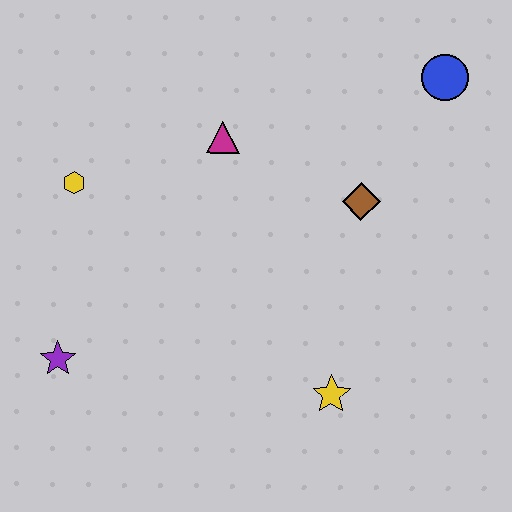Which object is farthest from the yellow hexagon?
The blue circle is farthest from the yellow hexagon.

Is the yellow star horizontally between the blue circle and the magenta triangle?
Yes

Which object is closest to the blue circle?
The brown diamond is closest to the blue circle.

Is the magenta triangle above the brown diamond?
Yes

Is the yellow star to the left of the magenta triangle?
No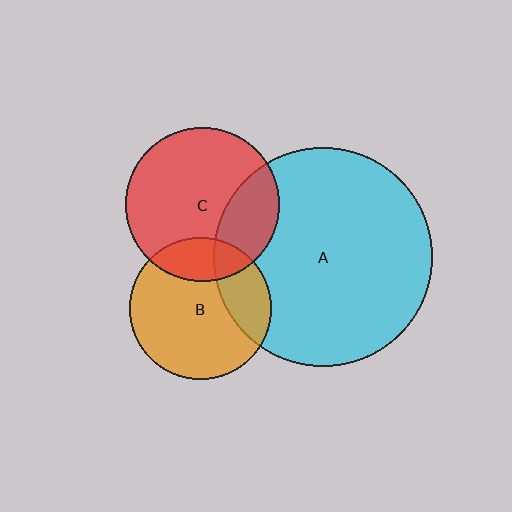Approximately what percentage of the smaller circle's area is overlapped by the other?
Approximately 25%.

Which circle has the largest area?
Circle A (cyan).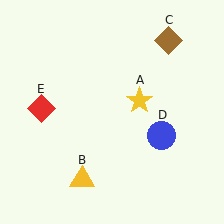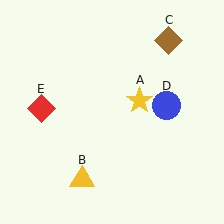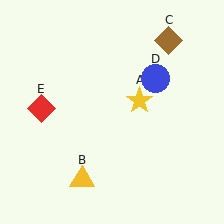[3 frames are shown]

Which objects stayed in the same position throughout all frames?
Yellow star (object A) and yellow triangle (object B) and brown diamond (object C) and red diamond (object E) remained stationary.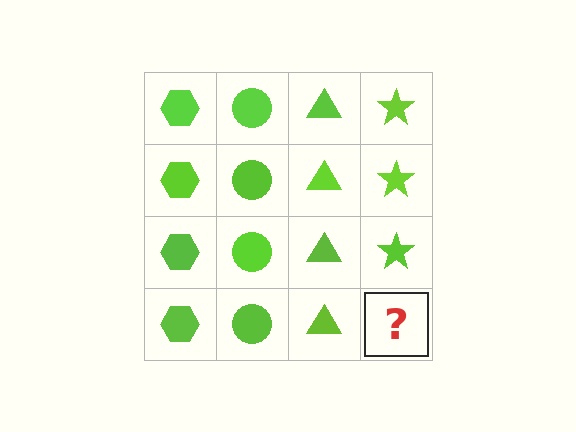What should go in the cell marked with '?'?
The missing cell should contain a lime star.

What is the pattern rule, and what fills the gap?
The rule is that each column has a consistent shape. The gap should be filled with a lime star.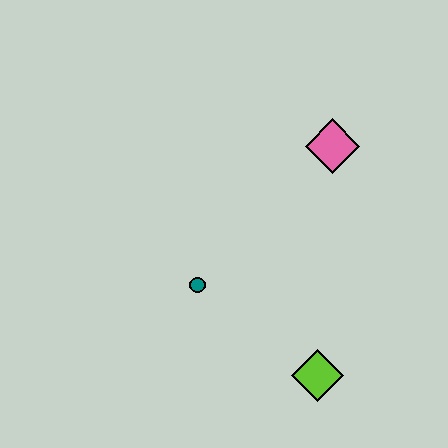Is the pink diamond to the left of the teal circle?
No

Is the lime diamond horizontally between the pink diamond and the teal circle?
Yes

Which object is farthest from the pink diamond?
The lime diamond is farthest from the pink diamond.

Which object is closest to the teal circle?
The lime diamond is closest to the teal circle.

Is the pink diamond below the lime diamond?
No